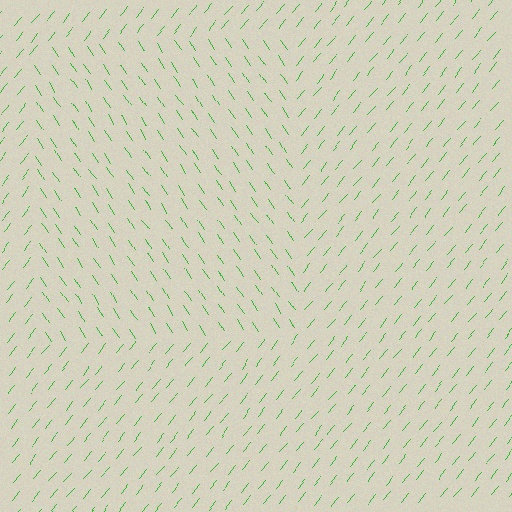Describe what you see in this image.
The image is filled with small green line segments. A rectangle region in the image has lines oriented differently from the surrounding lines, creating a visible texture boundary.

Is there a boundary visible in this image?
Yes, there is a texture boundary formed by a change in line orientation.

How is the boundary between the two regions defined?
The boundary is defined purely by a change in line orientation (approximately 73 degrees difference). All lines are the same color and thickness.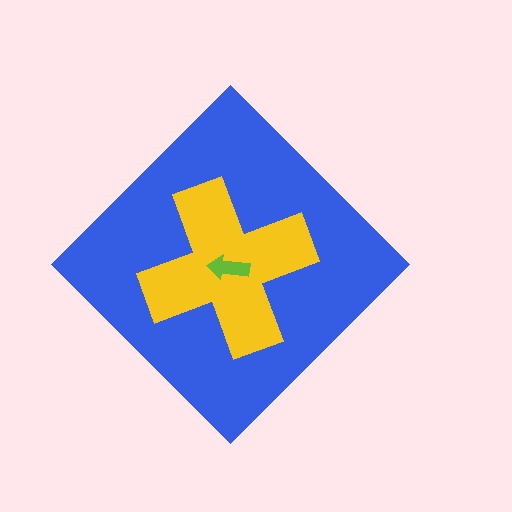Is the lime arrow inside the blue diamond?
Yes.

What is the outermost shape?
The blue diamond.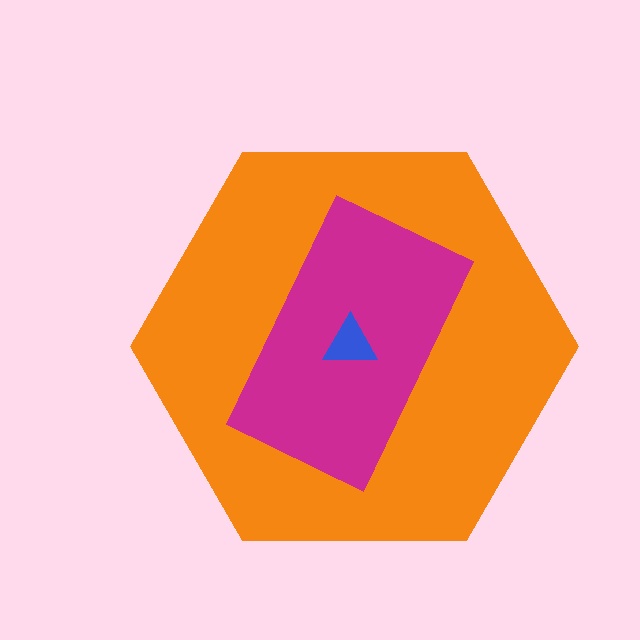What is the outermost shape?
The orange hexagon.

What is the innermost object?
The blue triangle.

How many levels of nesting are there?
3.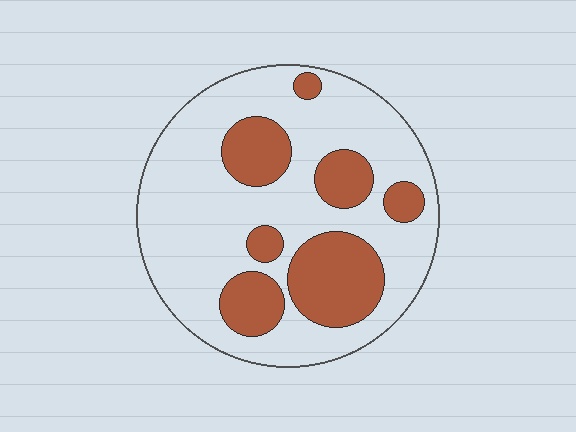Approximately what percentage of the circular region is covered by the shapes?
Approximately 30%.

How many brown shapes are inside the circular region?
7.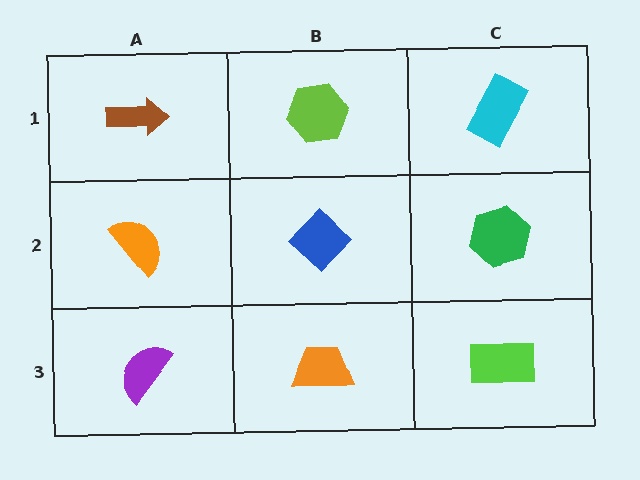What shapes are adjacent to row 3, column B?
A blue diamond (row 2, column B), a purple semicircle (row 3, column A), a lime rectangle (row 3, column C).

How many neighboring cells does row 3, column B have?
3.